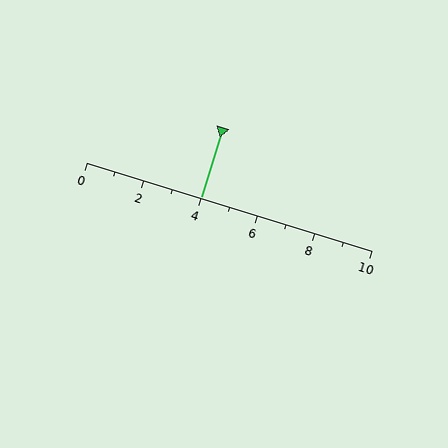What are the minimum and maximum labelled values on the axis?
The axis runs from 0 to 10.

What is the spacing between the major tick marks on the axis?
The major ticks are spaced 2 apart.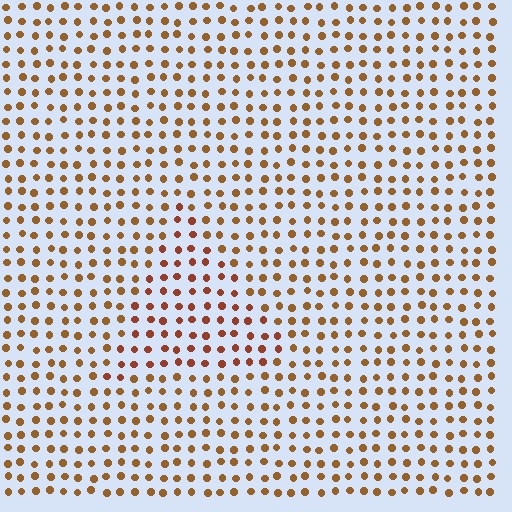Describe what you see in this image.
The image is filled with small brown elements in a uniform arrangement. A triangle-shaped region is visible where the elements are tinted to a slightly different hue, forming a subtle color boundary.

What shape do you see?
I see a triangle.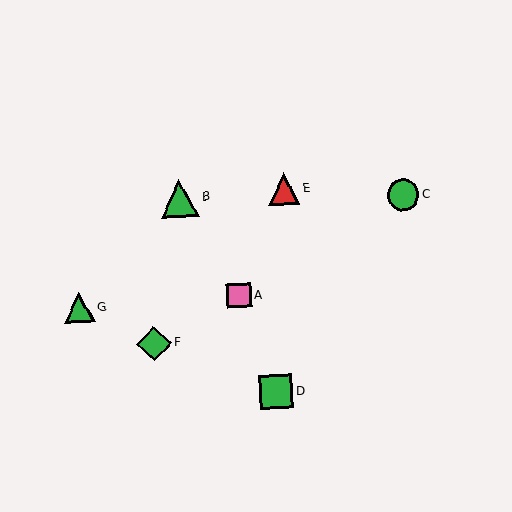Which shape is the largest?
The green triangle (labeled B) is the largest.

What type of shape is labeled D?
Shape D is a green square.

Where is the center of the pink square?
The center of the pink square is at (239, 296).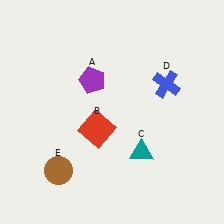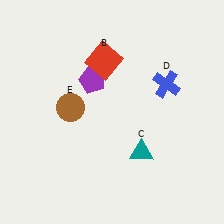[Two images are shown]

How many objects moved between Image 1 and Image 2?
2 objects moved between the two images.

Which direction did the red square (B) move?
The red square (B) moved up.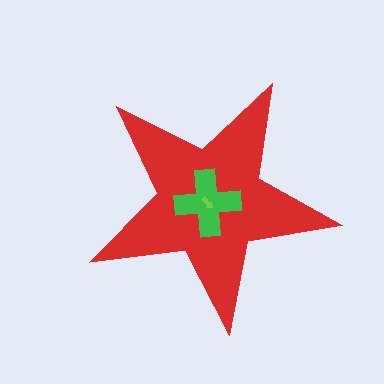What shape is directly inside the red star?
The green cross.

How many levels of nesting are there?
3.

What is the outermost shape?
The red star.